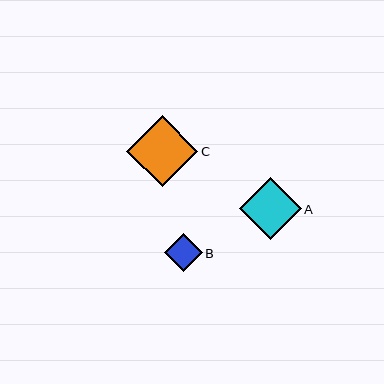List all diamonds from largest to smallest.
From largest to smallest: C, A, B.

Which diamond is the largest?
Diamond C is the largest with a size of approximately 71 pixels.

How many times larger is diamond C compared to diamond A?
Diamond C is approximately 1.1 times the size of diamond A.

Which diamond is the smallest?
Diamond B is the smallest with a size of approximately 38 pixels.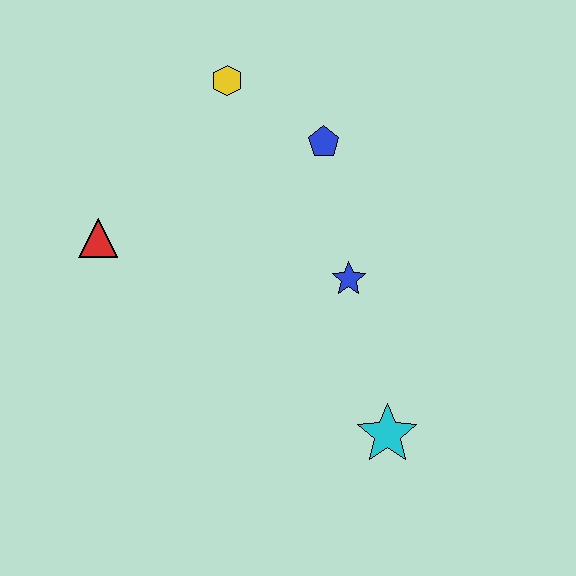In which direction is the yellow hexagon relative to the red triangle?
The yellow hexagon is above the red triangle.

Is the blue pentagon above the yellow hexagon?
No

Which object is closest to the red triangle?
The yellow hexagon is closest to the red triangle.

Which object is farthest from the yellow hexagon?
The cyan star is farthest from the yellow hexagon.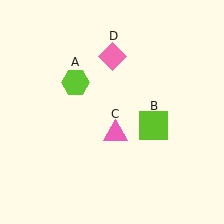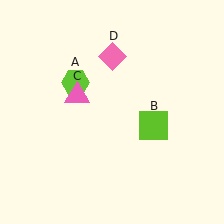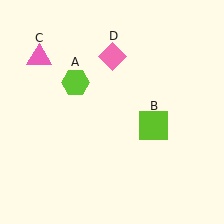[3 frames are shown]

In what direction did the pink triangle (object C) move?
The pink triangle (object C) moved up and to the left.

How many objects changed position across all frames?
1 object changed position: pink triangle (object C).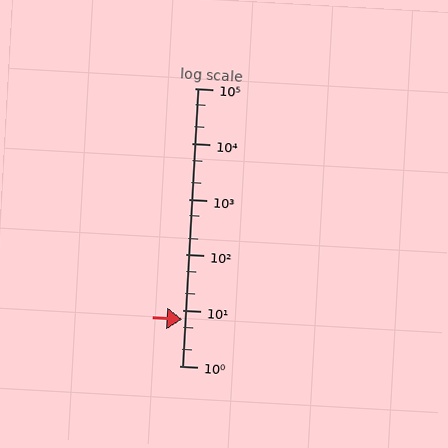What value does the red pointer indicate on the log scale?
The pointer indicates approximately 6.9.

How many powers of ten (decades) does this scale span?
The scale spans 5 decades, from 1 to 100000.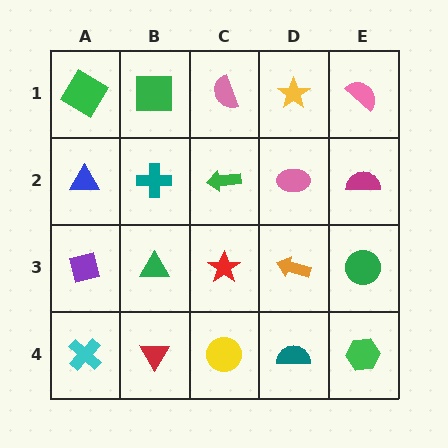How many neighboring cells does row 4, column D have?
3.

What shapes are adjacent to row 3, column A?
A blue triangle (row 2, column A), a cyan cross (row 4, column A), a green triangle (row 3, column B).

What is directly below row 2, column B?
A green triangle.